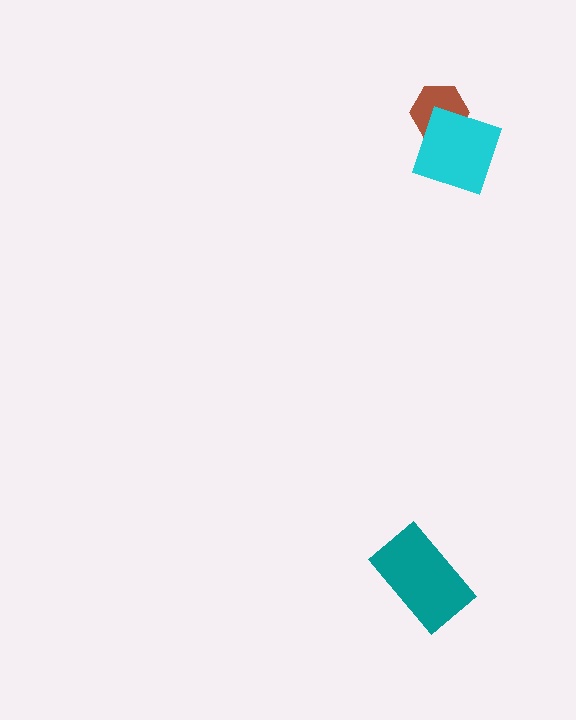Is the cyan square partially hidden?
No, no other shape covers it.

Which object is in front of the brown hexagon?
The cyan square is in front of the brown hexagon.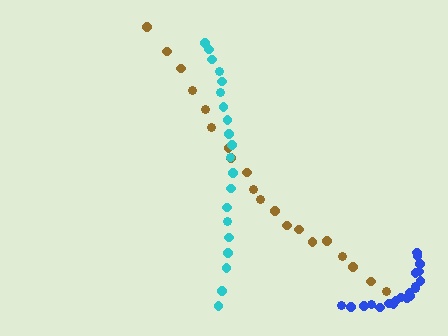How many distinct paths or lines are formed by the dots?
There are 3 distinct paths.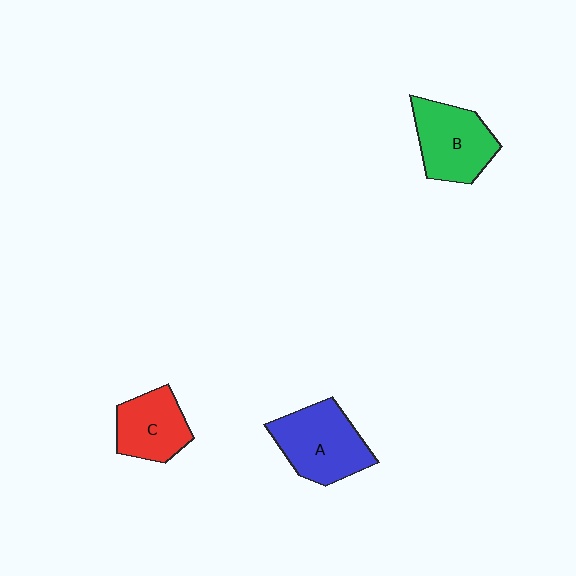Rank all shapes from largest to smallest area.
From largest to smallest: A (blue), B (green), C (red).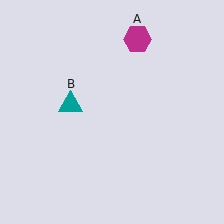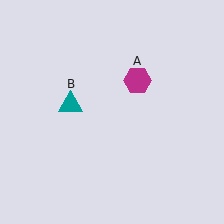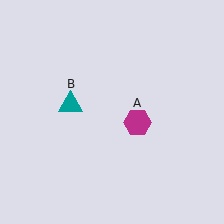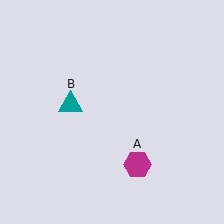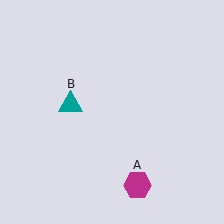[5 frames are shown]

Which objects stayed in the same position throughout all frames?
Teal triangle (object B) remained stationary.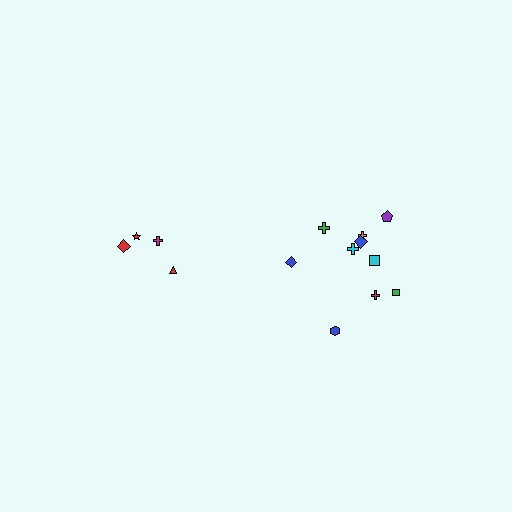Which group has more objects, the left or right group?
The right group.